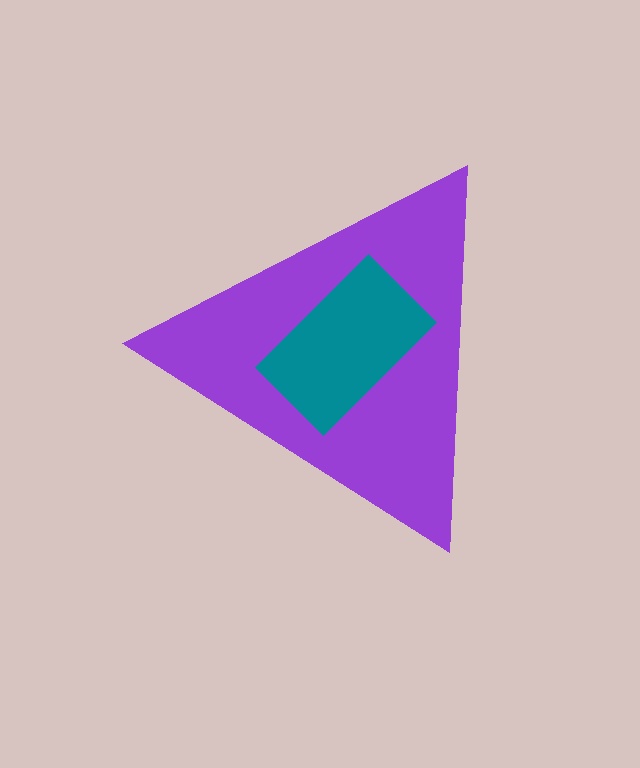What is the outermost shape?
The purple triangle.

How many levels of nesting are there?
2.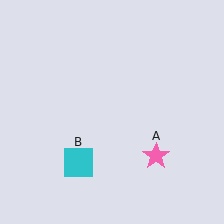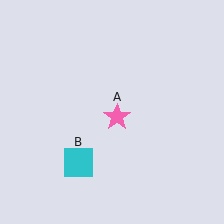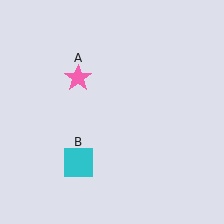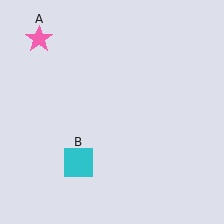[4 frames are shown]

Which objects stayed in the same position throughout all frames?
Cyan square (object B) remained stationary.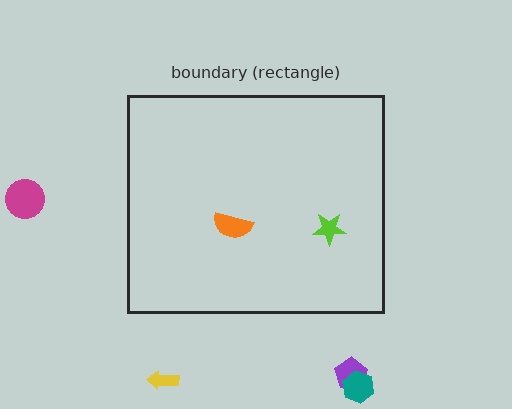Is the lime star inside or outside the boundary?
Inside.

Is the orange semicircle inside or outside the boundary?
Inside.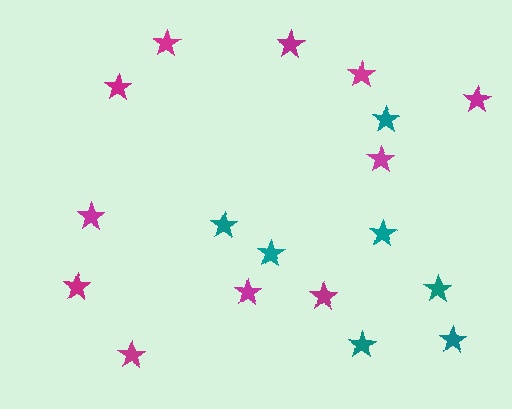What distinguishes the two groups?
There are 2 groups: one group of magenta stars (11) and one group of teal stars (7).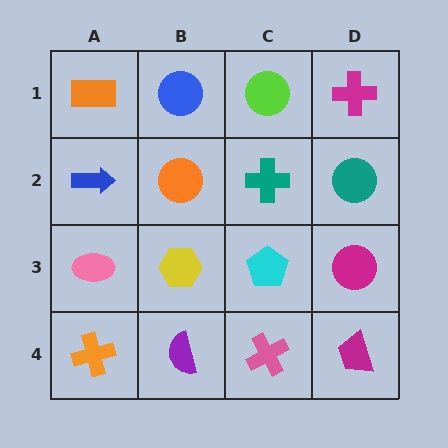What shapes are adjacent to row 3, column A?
A blue arrow (row 2, column A), an orange cross (row 4, column A), a yellow hexagon (row 3, column B).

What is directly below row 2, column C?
A cyan pentagon.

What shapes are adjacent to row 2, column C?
A lime circle (row 1, column C), a cyan pentagon (row 3, column C), an orange circle (row 2, column B), a teal circle (row 2, column D).